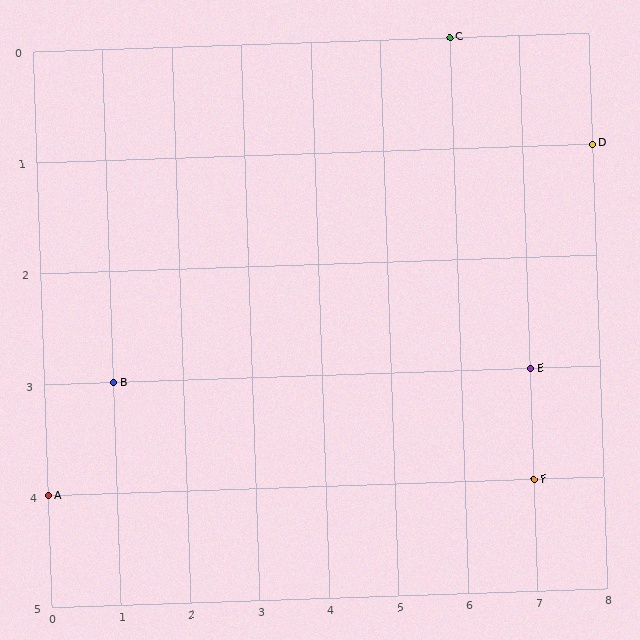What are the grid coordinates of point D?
Point D is at grid coordinates (8, 1).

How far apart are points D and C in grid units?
Points D and C are 2 columns and 1 row apart (about 2.2 grid units diagonally).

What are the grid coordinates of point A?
Point A is at grid coordinates (0, 4).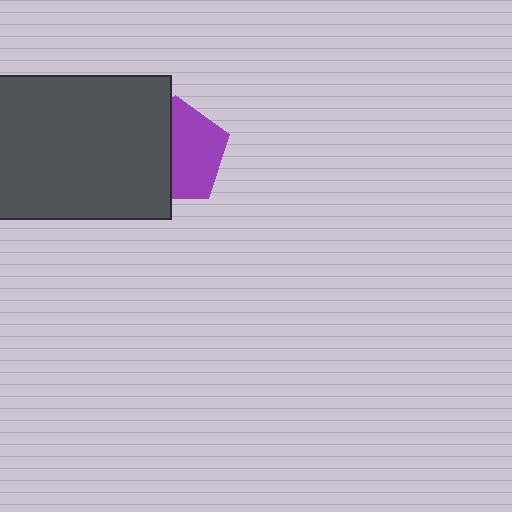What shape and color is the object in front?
The object in front is a dark gray rectangle.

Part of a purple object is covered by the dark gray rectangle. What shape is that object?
It is a pentagon.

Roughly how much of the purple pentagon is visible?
About half of it is visible (roughly 55%).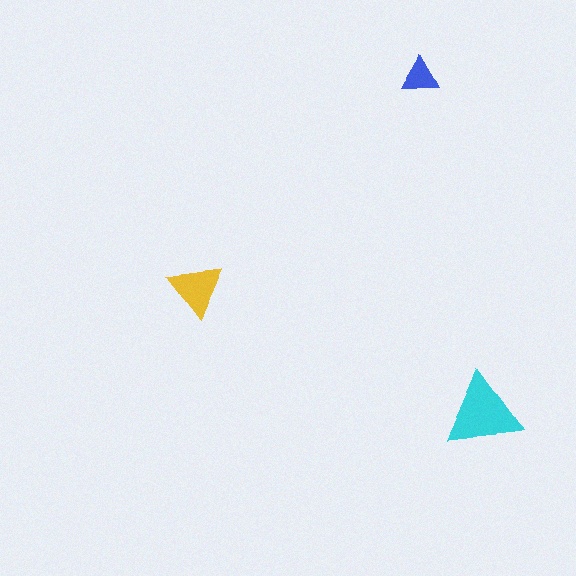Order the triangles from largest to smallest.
the cyan one, the yellow one, the blue one.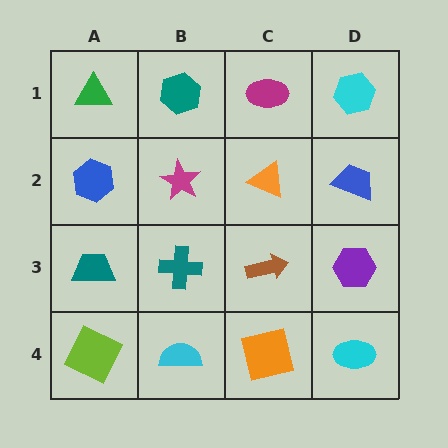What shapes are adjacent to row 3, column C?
An orange triangle (row 2, column C), an orange square (row 4, column C), a teal cross (row 3, column B), a purple hexagon (row 3, column D).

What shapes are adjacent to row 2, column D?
A cyan hexagon (row 1, column D), a purple hexagon (row 3, column D), an orange triangle (row 2, column C).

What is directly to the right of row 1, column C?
A cyan hexagon.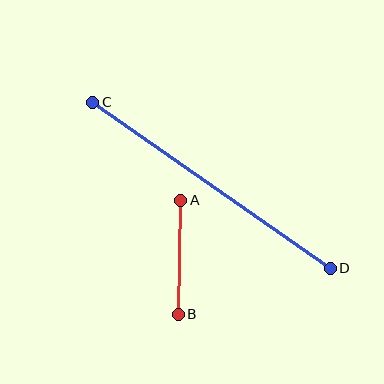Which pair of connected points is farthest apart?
Points C and D are farthest apart.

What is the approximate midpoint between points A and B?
The midpoint is at approximately (179, 257) pixels.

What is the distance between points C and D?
The distance is approximately 290 pixels.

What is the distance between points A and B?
The distance is approximately 114 pixels.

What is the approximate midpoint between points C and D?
The midpoint is at approximately (212, 185) pixels.